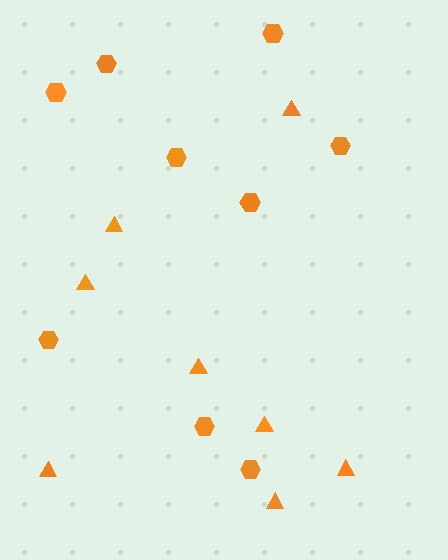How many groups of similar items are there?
There are 2 groups: one group of triangles (8) and one group of hexagons (9).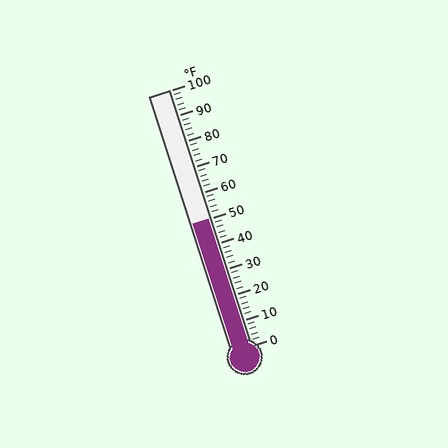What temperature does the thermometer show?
The thermometer shows approximately 50°F.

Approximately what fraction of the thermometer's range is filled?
The thermometer is filled to approximately 50% of its range.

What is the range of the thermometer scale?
The thermometer scale ranges from 0°F to 100°F.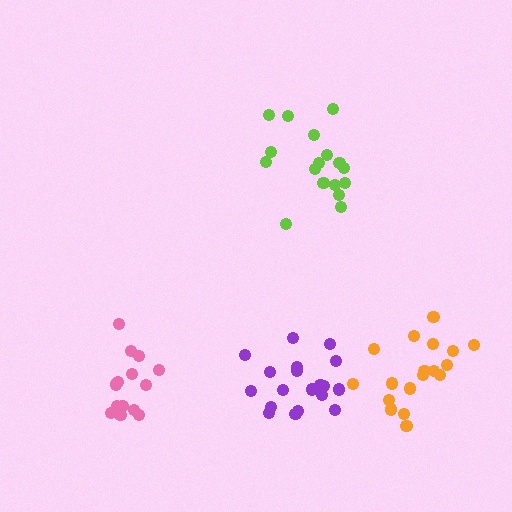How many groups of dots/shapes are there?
There are 4 groups.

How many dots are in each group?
Group 1: 18 dots, Group 2: 17 dots, Group 3: 14 dots, Group 4: 19 dots (68 total).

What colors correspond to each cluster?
The clusters are colored: orange, lime, pink, purple.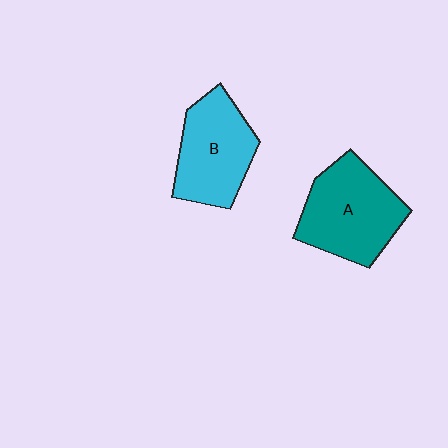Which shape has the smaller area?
Shape B (cyan).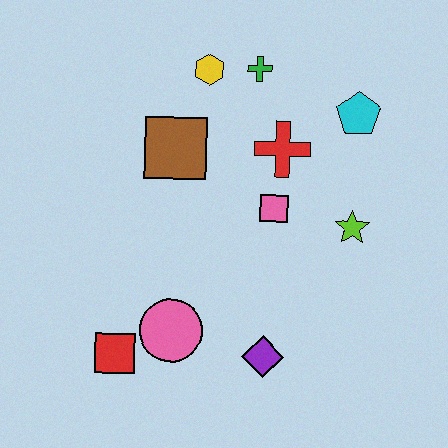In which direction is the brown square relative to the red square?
The brown square is above the red square.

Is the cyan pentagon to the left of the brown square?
No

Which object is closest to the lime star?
The pink square is closest to the lime star.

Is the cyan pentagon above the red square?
Yes